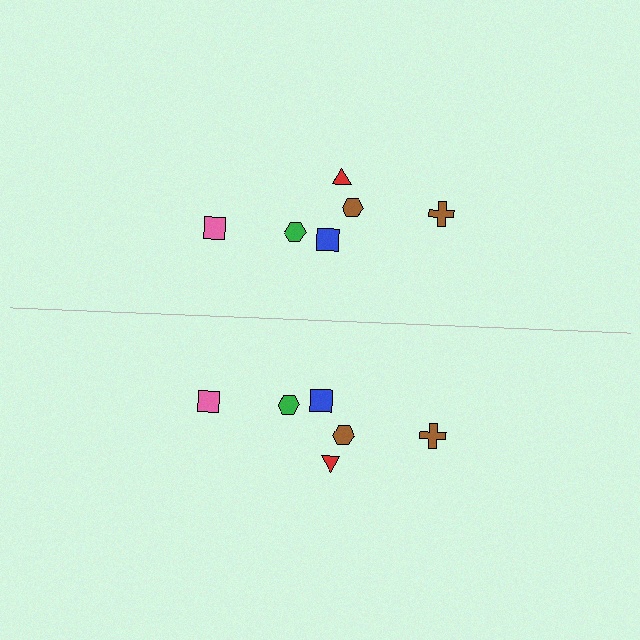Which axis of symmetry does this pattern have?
The pattern has a horizontal axis of symmetry running through the center of the image.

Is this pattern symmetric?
Yes, this pattern has bilateral (reflection) symmetry.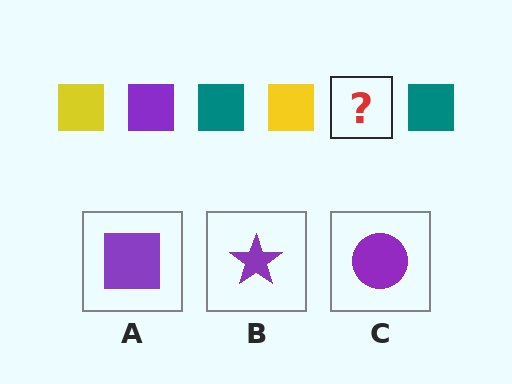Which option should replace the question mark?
Option A.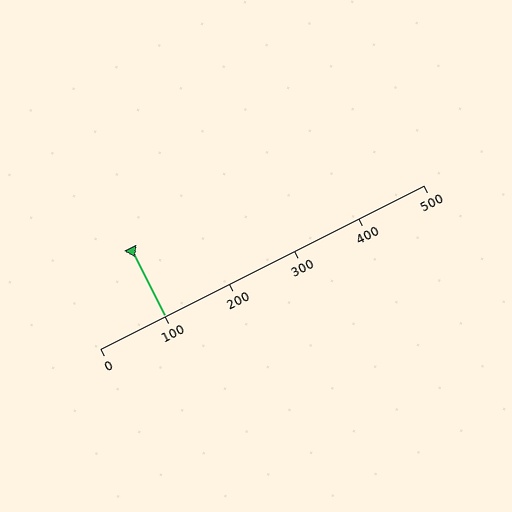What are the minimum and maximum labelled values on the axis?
The axis runs from 0 to 500.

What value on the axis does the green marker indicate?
The marker indicates approximately 100.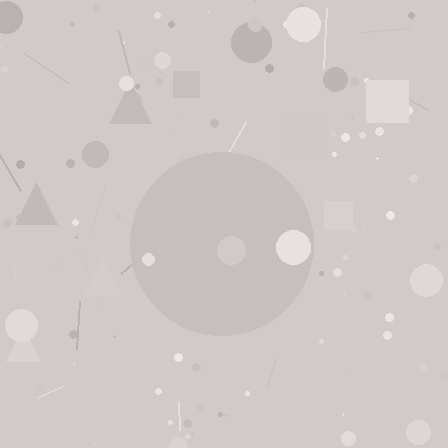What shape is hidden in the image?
A circle is hidden in the image.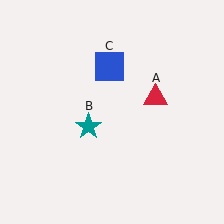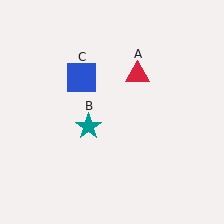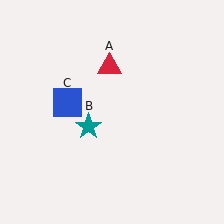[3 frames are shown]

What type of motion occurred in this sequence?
The red triangle (object A), blue square (object C) rotated counterclockwise around the center of the scene.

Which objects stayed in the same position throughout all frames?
Teal star (object B) remained stationary.